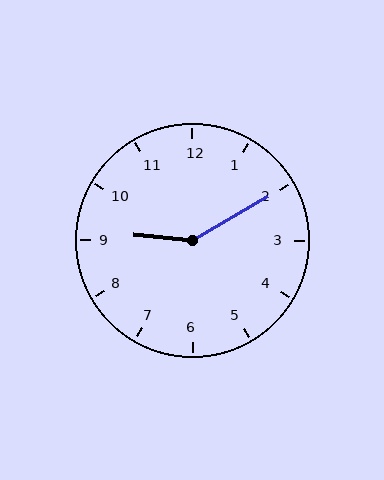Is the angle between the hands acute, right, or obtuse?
It is obtuse.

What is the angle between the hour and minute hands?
Approximately 145 degrees.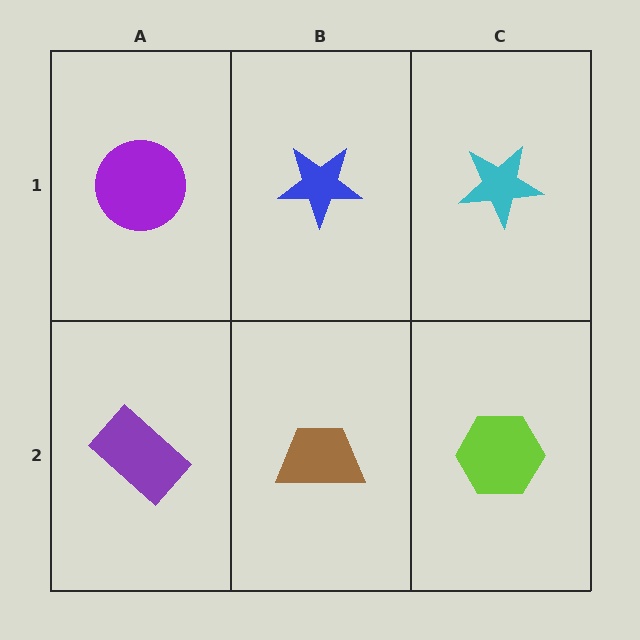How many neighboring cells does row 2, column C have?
2.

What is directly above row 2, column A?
A purple circle.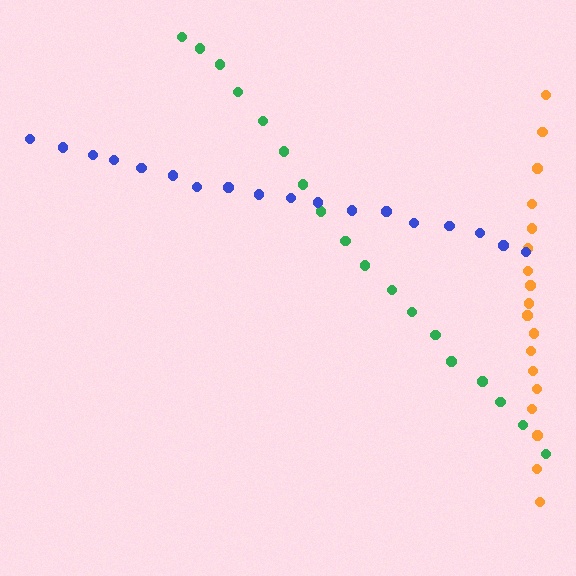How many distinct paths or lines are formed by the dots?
There are 3 distinct paths.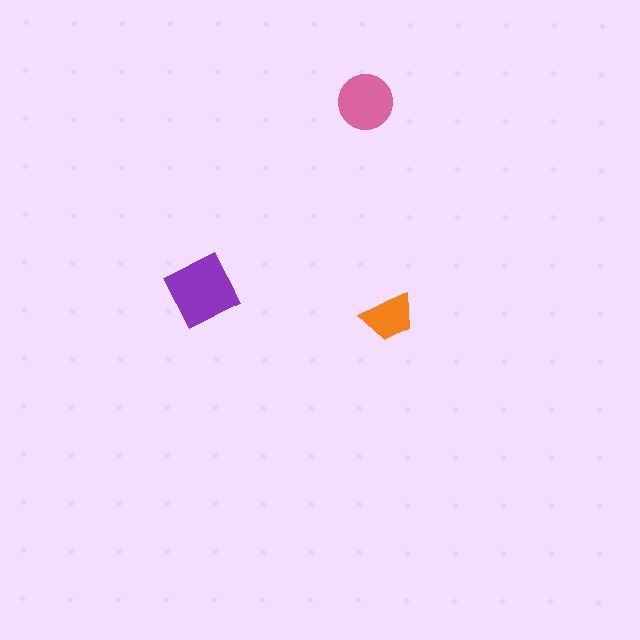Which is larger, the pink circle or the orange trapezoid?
The pink circle.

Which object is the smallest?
The orange trapezoid.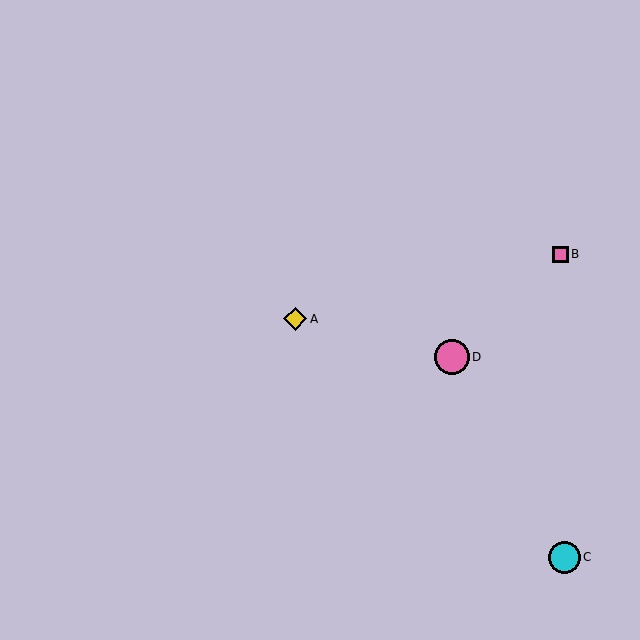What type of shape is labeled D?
Shape D is a pink circle.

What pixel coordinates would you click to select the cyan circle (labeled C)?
Click at (564, 557) to select the cyan circle C.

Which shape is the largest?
The pink circle (labeled D) is the largest.